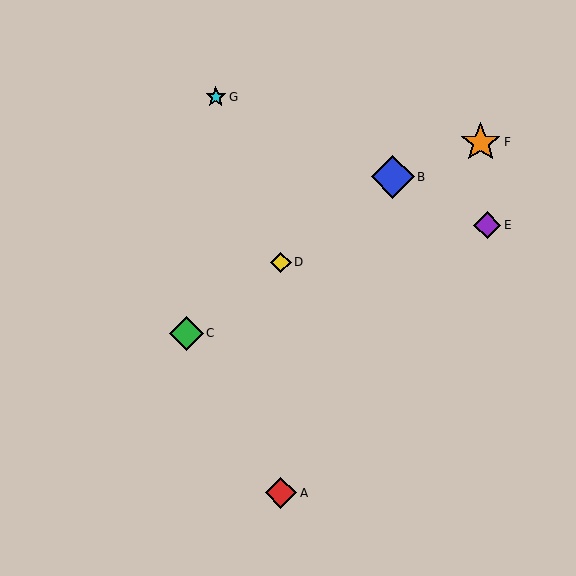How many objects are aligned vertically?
2 objects (A, D) are aligned vertically.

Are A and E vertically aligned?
No, A is at x≈281 and E is at x≈487.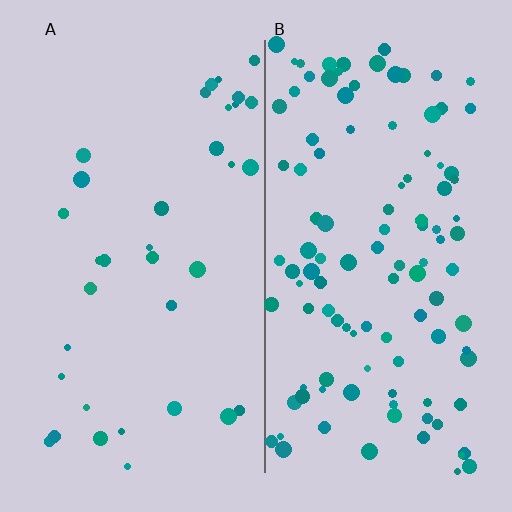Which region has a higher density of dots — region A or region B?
B (the right).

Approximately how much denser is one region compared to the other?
Approximately 3.1× — region B over region A.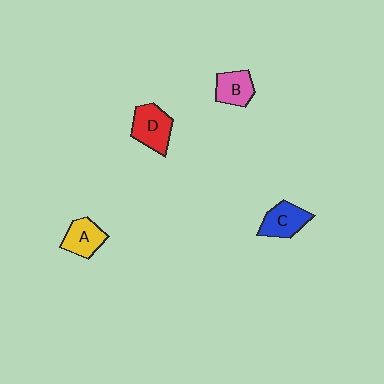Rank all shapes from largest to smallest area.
From largest to smallest: D (red), C (blue), A (yellow), B (pink).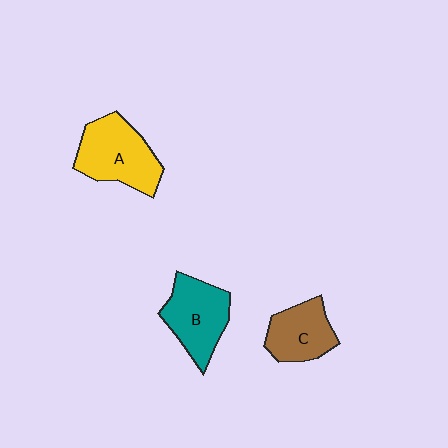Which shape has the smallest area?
Shape C (brown).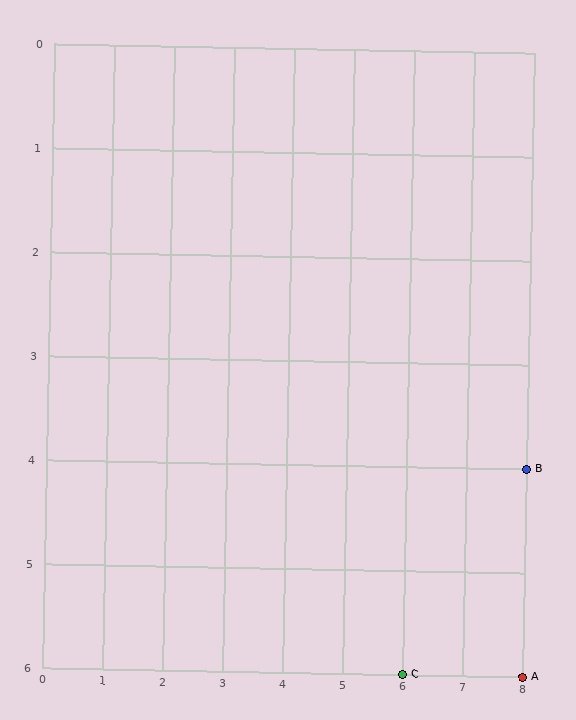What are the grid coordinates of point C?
Point C is at grid coordinates (6, 6).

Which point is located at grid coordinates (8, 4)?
Point B is at (8, 4).